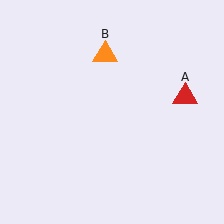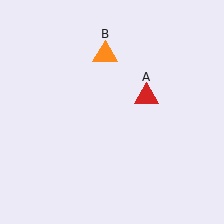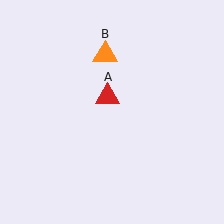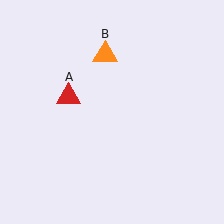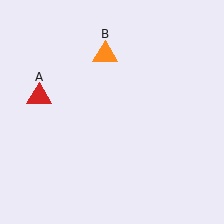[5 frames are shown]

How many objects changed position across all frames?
1 object changed position: red triangle (object A).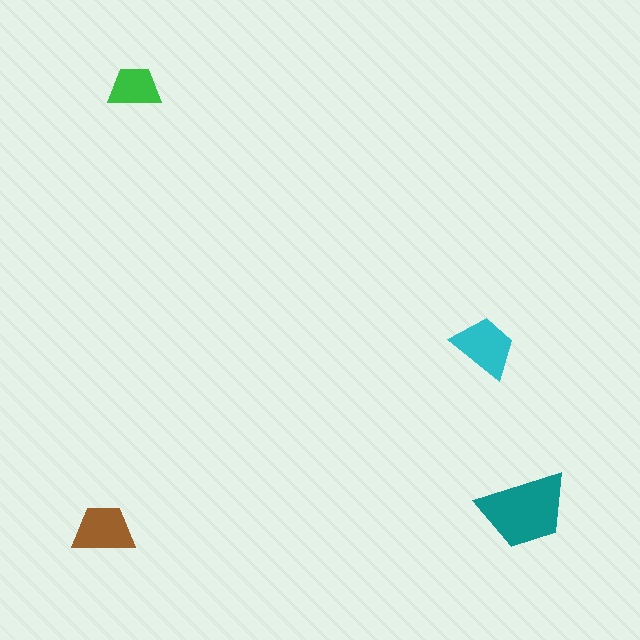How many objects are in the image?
There are 4 objects in the image.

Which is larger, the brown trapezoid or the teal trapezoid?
The teal one.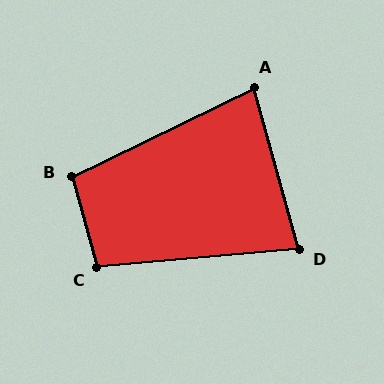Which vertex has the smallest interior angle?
D, at approximately 79 degrees.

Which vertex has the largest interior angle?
B, at approximately 101 degrees.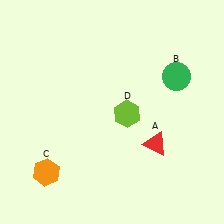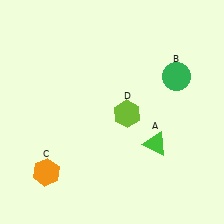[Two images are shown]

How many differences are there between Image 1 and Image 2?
There is 1 difference between the two images.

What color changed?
The triangle (A) changed from red in Image 1 to green in Image 2.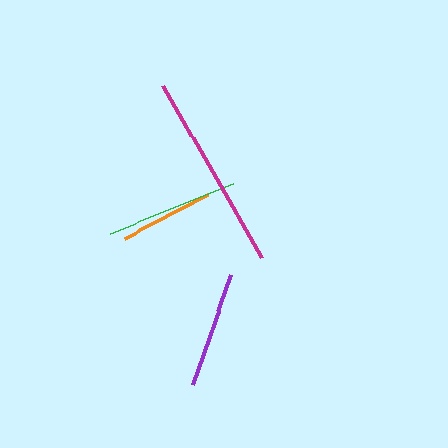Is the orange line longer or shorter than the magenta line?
The magenta line is longer than the orange line.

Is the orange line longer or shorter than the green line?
The green line is longer than the orange line.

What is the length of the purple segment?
The purple segment is approximately 117 pixels long.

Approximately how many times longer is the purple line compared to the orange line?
The purple line is approximately 1.2 times the length of the orange line.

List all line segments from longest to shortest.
From longest to shortest: magenta, green, purple, orange.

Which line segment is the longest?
The magenta line is the longest at approximately 199 pixels.